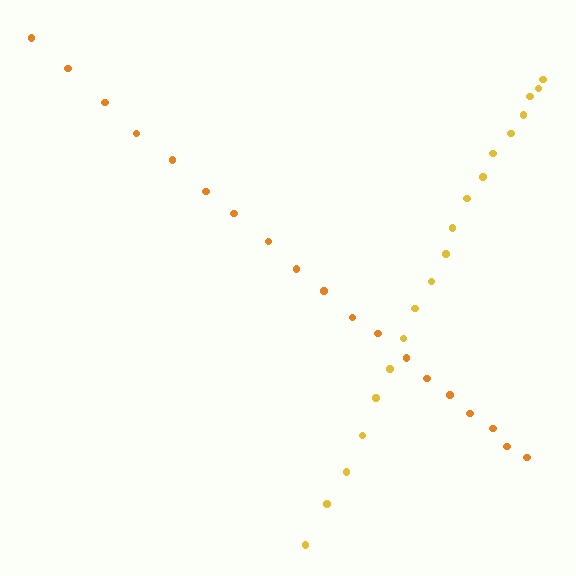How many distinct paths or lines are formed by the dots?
There are 2 distinct paths.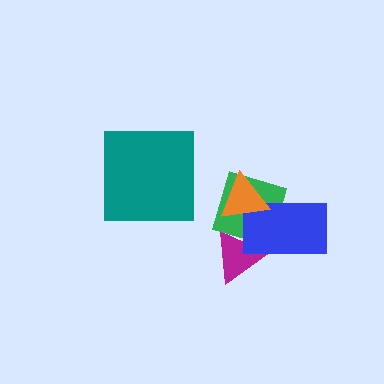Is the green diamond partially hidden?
Yes, it is partially covered by another shape.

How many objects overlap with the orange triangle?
2 objects overlap with the orange triangle.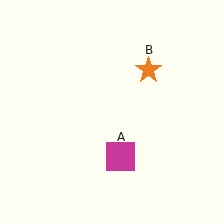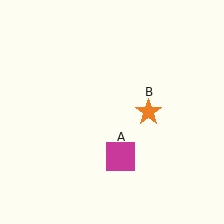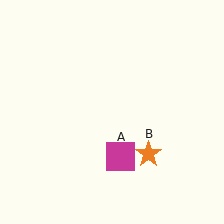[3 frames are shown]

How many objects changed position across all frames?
1 object changed position: orange star (object B).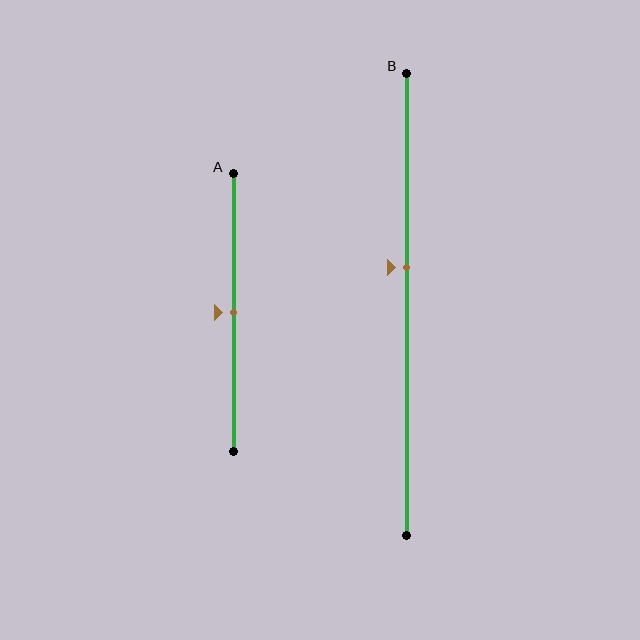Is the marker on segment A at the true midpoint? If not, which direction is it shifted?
Yes, the marker on segment A is at the true midpoint.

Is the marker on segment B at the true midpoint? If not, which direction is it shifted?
No, the marker on segment B is shifted upward by about 8% of the segment length.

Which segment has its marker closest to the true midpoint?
Segment A has its marker closest to the true midpoint.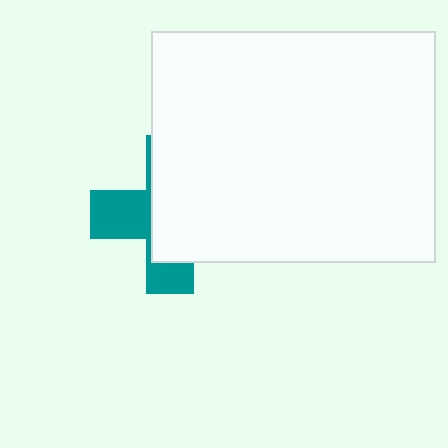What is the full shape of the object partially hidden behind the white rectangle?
The partially hidden object is a teal cross.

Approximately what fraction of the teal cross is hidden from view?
Roughly 62% of the teal cross is hidden behind the white rectangle.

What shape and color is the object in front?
The object in front is a white rectangle.